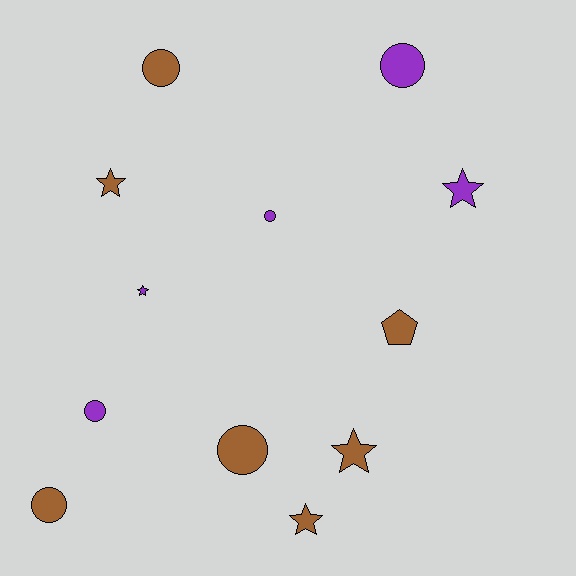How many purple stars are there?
There are 2 purple stars.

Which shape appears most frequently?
Circle, with 6 objects.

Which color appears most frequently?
Brown, with 7 objects.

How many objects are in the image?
There are 12 objects.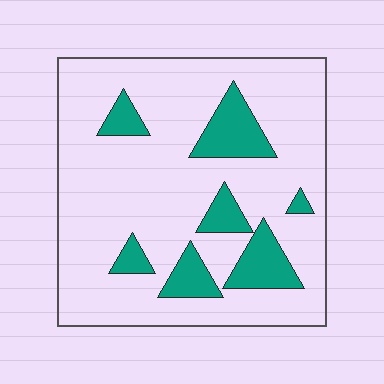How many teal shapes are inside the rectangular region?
7.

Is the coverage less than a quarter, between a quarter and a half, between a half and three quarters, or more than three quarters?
Less than a quarter.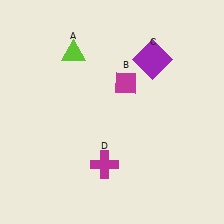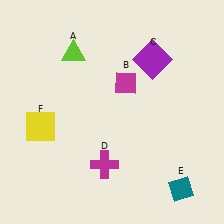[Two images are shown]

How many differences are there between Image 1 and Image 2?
There are 2 differences between the two images.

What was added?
A teal diamond (E), a yellow square (F) were added in Image 2.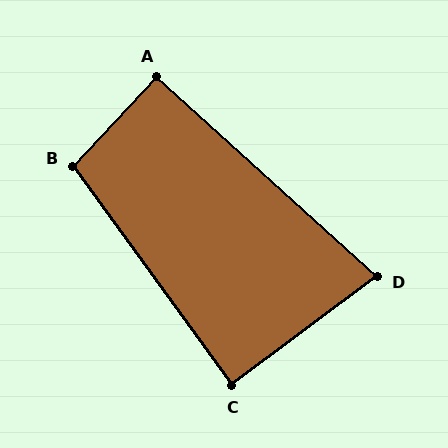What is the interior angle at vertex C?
Approximately 89 degrees (approximately right).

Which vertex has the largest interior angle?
B, at approximately 101 degrees.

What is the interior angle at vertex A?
Approximately 91 degrees (approximately right).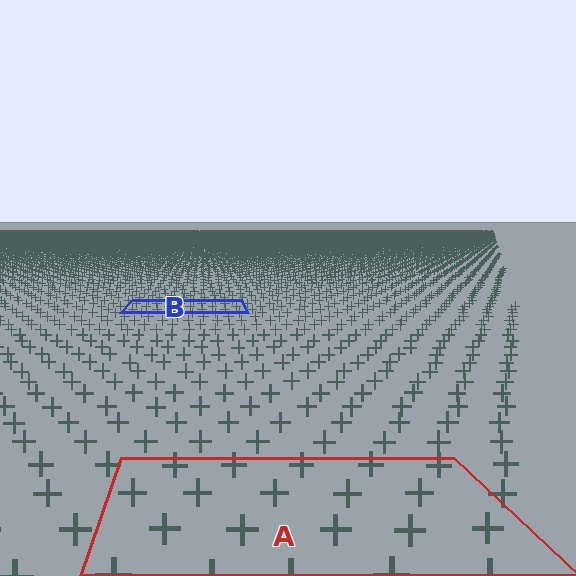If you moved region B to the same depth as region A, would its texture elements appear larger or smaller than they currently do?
They would appear larger. At a closer depth, the same texture elements are projected at a bigger on-screen size.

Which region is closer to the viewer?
Region A is closer. The texture elements there are larger and more spread out.